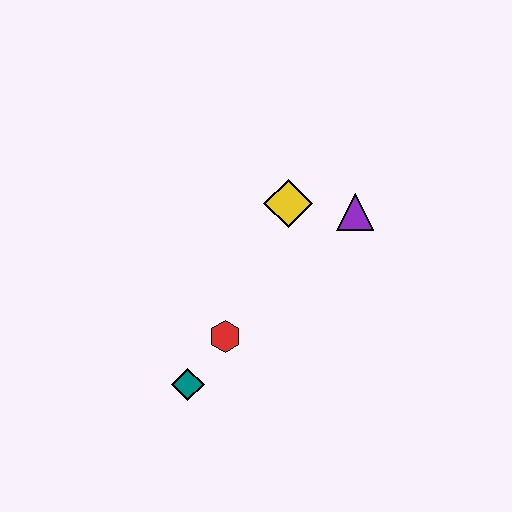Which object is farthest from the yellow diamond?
The teal diamond is farthest from the yellow diamond.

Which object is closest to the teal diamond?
The red hexagon is closest to the teal diamond.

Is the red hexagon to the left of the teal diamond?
No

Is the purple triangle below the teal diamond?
No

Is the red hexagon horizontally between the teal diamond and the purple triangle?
Yes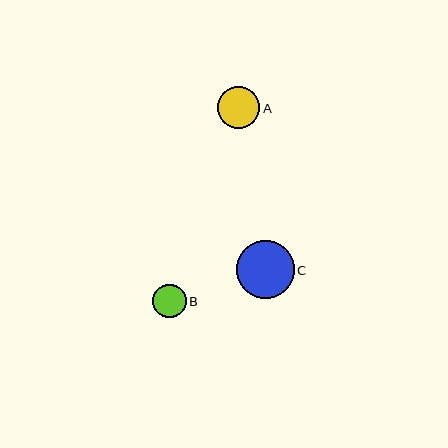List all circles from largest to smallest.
From largest to smallest: C, A, B.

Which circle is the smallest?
Circle B is the smallest with a size of approximately 34 pixels.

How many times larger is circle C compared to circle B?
Circle C is approximately 1.7 times the size of circle B.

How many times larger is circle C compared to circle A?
Circle C is approximately 1.4 times the size of circle A.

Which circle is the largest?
Circle C is the largest with a size of approximately 58 pixels.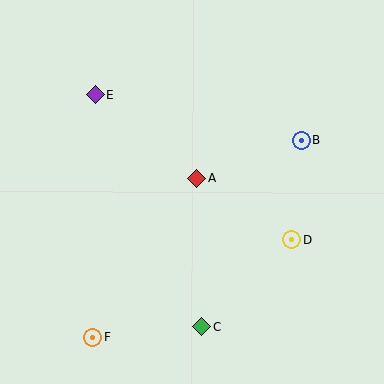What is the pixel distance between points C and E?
The distance between C and E is 255 pixels.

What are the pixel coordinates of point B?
Point B is at (302, 140).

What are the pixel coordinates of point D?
Point D is at (291, 239).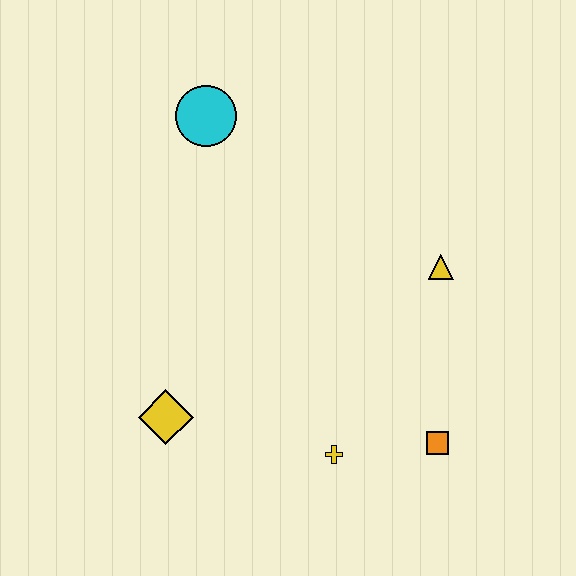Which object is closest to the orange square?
The yellow cross is closest to the orange square.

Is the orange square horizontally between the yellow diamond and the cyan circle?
No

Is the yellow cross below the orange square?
Yes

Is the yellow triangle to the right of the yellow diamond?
Yes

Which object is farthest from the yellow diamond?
The yellow triangle is farthest from the yellow diamond.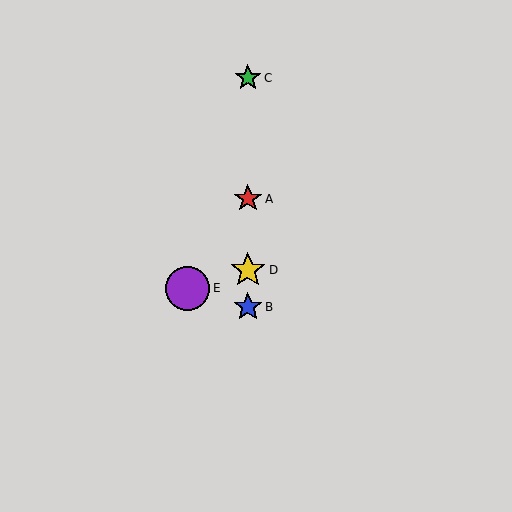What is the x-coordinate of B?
Object B is at x≈248.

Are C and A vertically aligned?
Yes, both are at x≈248.